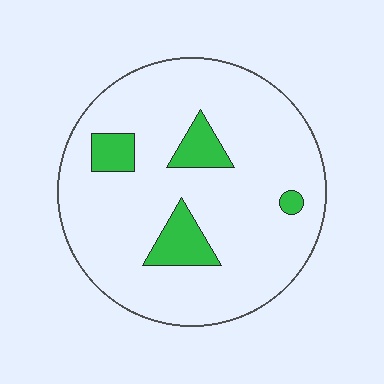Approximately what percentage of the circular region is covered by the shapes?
Approximately 10%.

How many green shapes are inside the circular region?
4.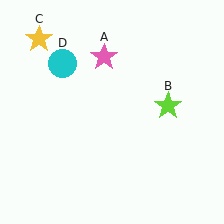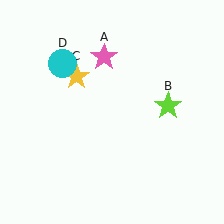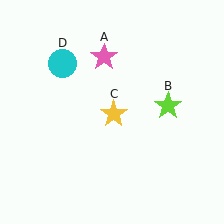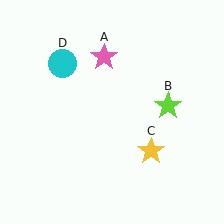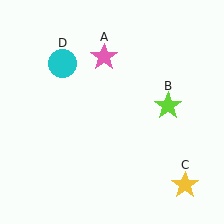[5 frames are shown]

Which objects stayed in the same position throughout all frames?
Pink star (object A) and lime star (object B) and cyan circle (object D) remained stationary.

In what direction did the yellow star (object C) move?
The yellow star (object C) moved down and to the right.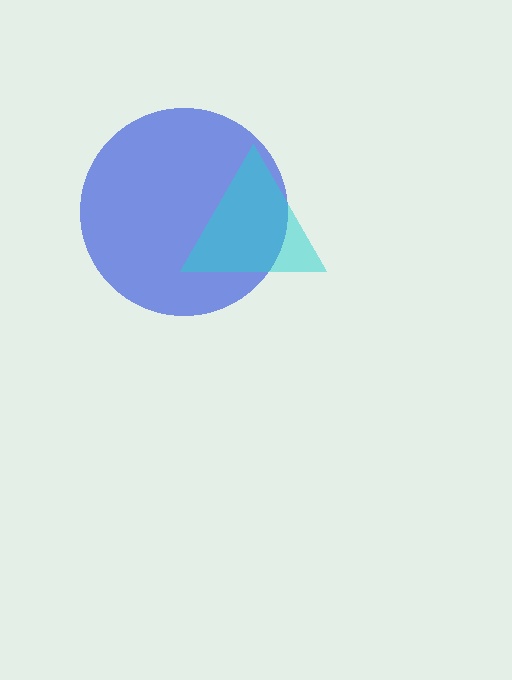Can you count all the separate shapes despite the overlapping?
Yes, there are 2 separate shapes.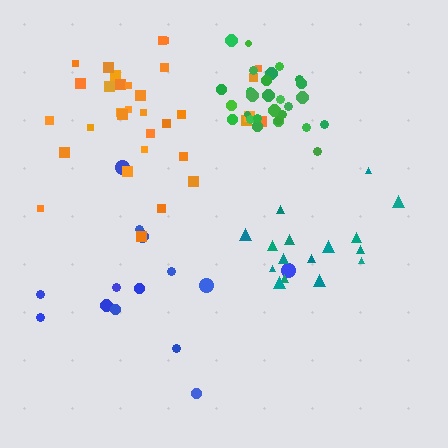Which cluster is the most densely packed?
Green.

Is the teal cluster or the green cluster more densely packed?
Green.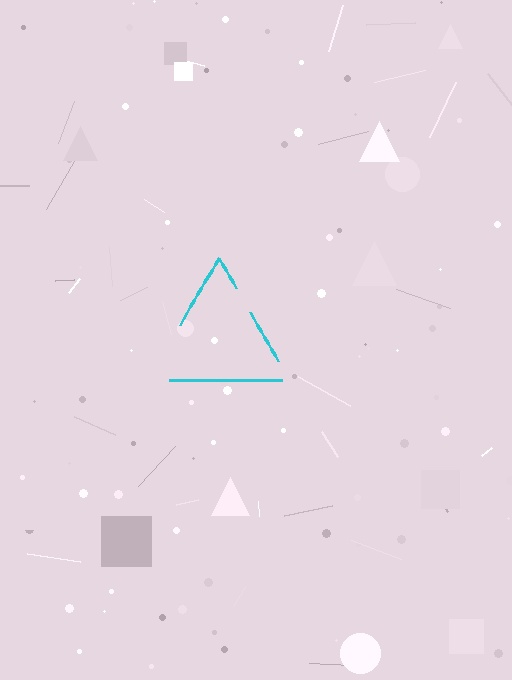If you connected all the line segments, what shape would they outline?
They would outline a triangle.